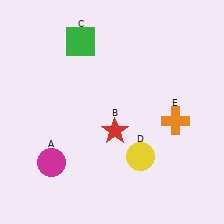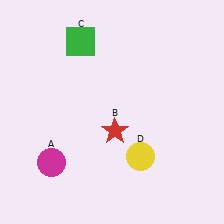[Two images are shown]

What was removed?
The orange cross (E) was removed in Image 2.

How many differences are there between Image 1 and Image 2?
There is 1 difference between the two images.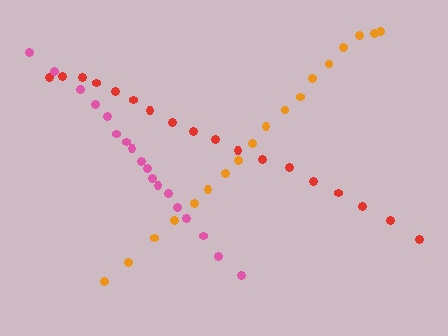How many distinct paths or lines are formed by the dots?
There are 3 distinct paths.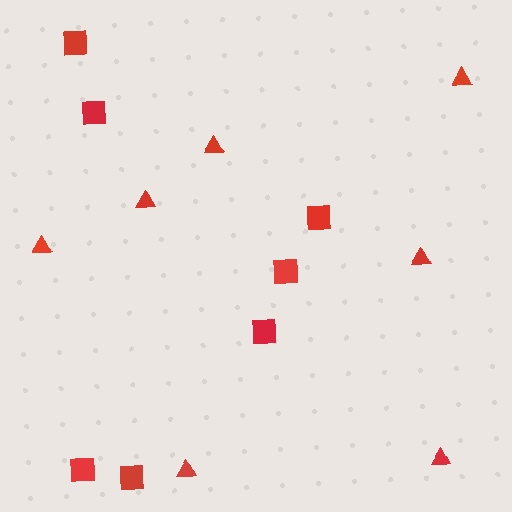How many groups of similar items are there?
There are 2 groups: one group of triangles (7) and one group of squares (7).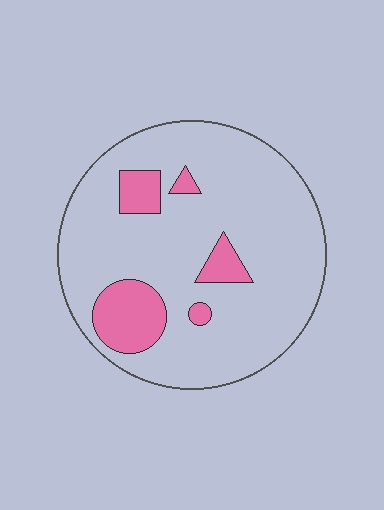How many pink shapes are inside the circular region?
5.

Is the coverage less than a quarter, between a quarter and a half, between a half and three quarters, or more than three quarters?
Less than a quarter.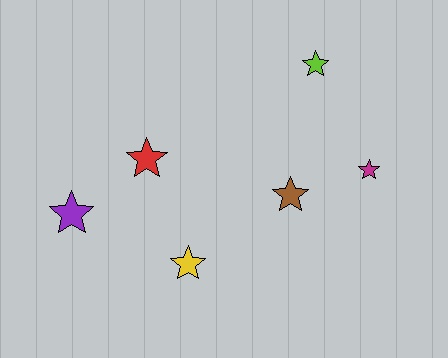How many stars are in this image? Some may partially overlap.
There are 6 stars.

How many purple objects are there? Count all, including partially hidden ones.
There is 1 purple object.